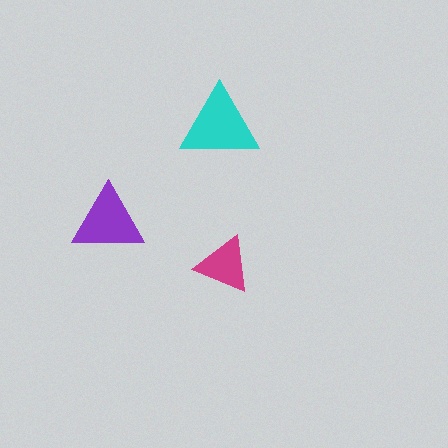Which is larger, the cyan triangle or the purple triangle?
The cyan one.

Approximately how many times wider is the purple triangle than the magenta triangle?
About 1.5 times wider.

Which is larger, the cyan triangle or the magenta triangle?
The cyan one.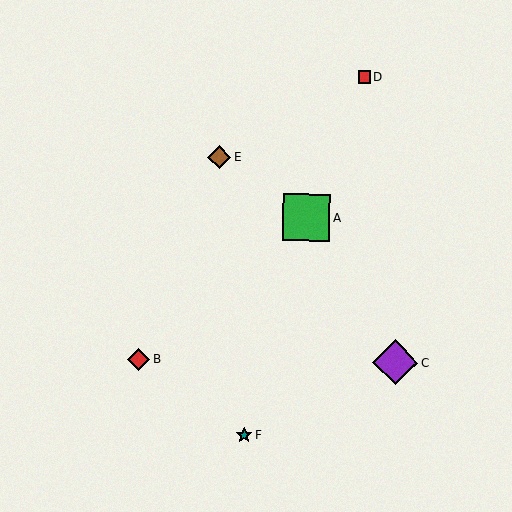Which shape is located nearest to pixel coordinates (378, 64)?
The red square (labeled D) at (364, 77) is nearest to that location.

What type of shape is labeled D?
Shape D is a red square.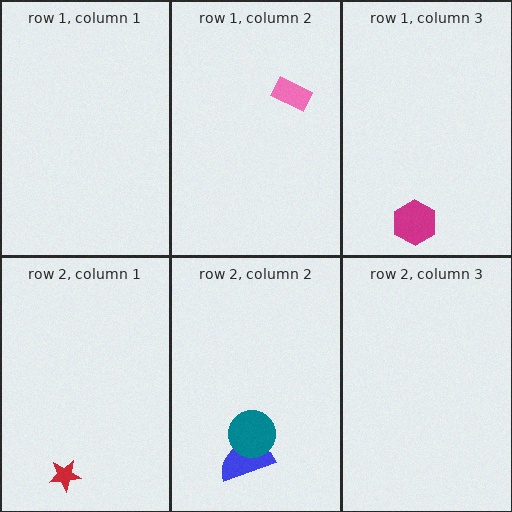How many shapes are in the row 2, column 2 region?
2.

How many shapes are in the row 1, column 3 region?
1.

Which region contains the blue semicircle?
The row 2, column 2 region.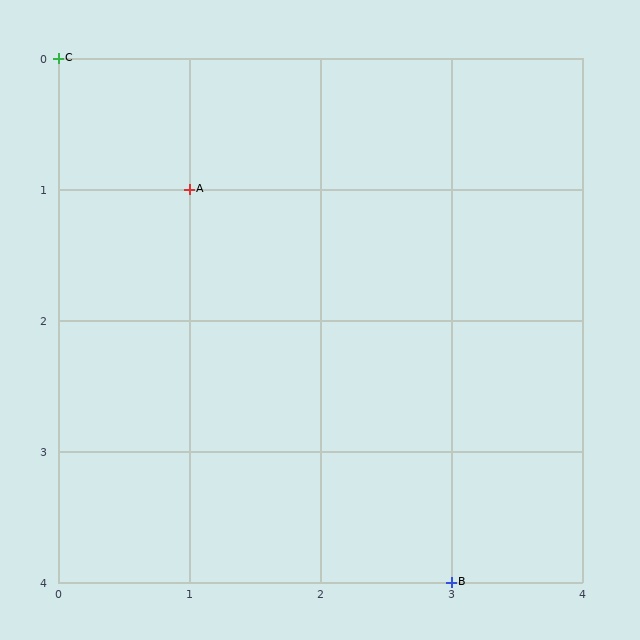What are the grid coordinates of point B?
Point B is at grid coordinates (3, 4).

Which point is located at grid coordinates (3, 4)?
Point B is at (3, 4).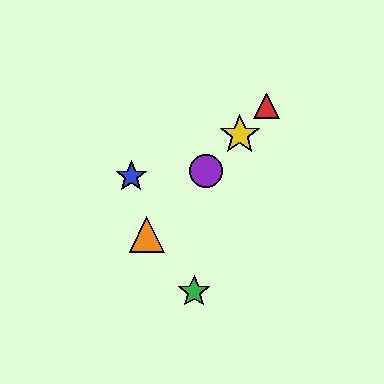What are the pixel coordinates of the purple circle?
The purple circle is at (206, 171).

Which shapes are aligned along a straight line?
The red triangle, the yellow star, the purple circle, the orange triangle are aligned along a straight line.